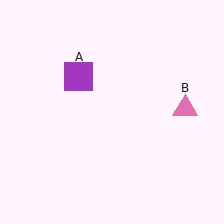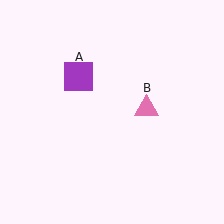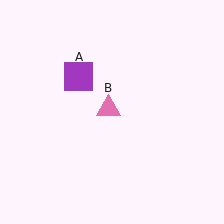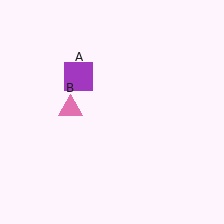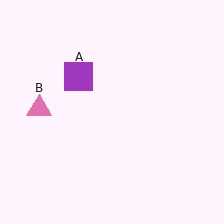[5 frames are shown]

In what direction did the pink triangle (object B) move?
The pink triangle (object B) moved left.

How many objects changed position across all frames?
1 object changed position: pink triangle (object B).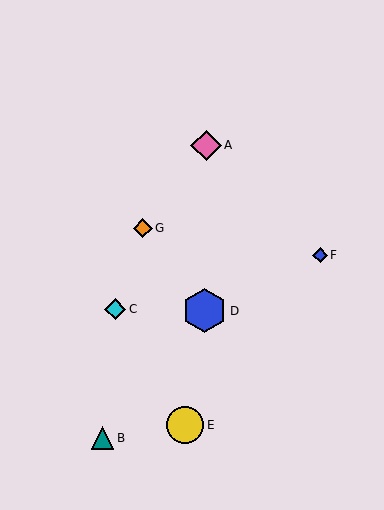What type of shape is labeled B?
Shape B is a teal triangle.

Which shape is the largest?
The blue hexagon (labeled D) is the largest.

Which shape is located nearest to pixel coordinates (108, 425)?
The teal triangle (labeled B) at (102, 438) is nearest to that location.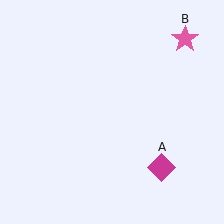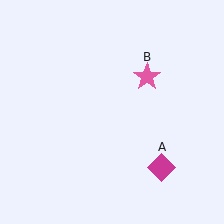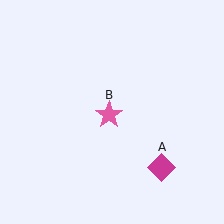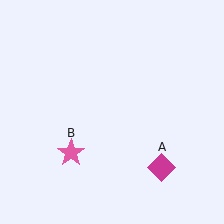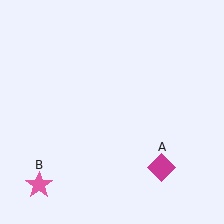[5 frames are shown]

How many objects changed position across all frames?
1 object changed position: pink star (object B).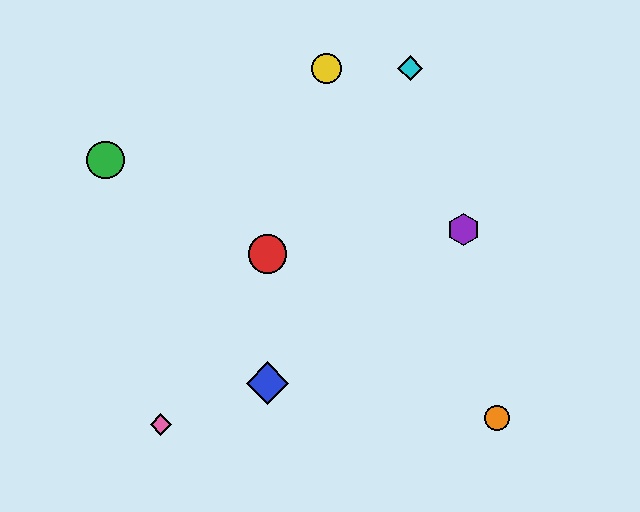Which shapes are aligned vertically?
The red circle, the blue diamond are aligned vertically.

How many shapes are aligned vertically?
2 shapes (the red circle, the blue diamond) are aligned vertically.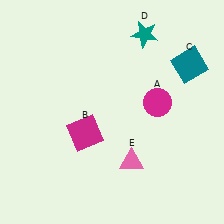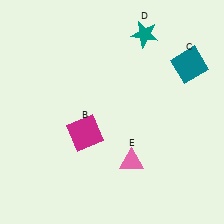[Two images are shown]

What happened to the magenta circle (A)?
The magenta circle (A) was removed in Image 2. It was in the top-right area of Image 1.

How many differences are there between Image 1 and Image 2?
There is 1 difference between the two images.